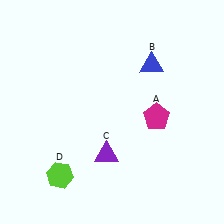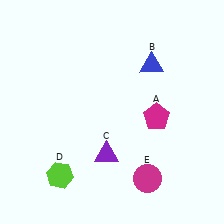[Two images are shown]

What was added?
A magenta circle (E) was added in Image 2.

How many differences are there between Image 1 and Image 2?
There is 1 difference between the two images.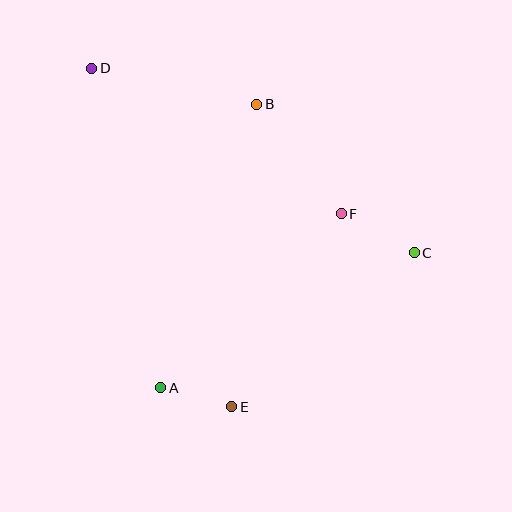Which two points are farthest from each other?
Points C and D are farthest from each other.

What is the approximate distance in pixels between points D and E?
The distance between D and E is approximately 366 pixels.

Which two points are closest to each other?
Points A and E are closest to each other.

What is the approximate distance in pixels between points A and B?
The distance between A and B is approximately 299 pixels.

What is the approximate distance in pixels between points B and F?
The distance between B and F is approximately 138 pixels.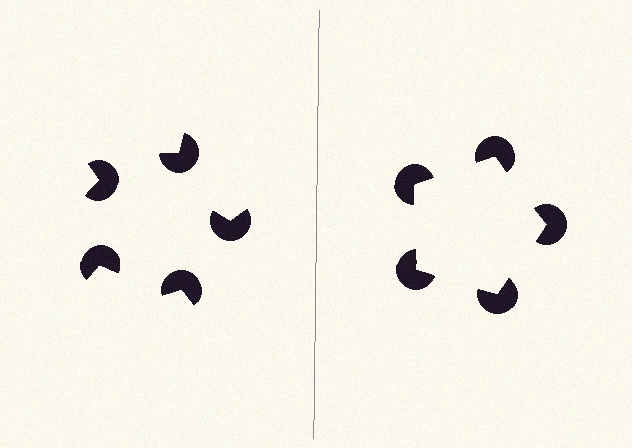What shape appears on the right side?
An illusory pentagon.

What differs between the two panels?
The pac-man discs are positioned identically on both sides; only the wedge orientations differ. On the right they align to a pentagon; on the left they are misaligned.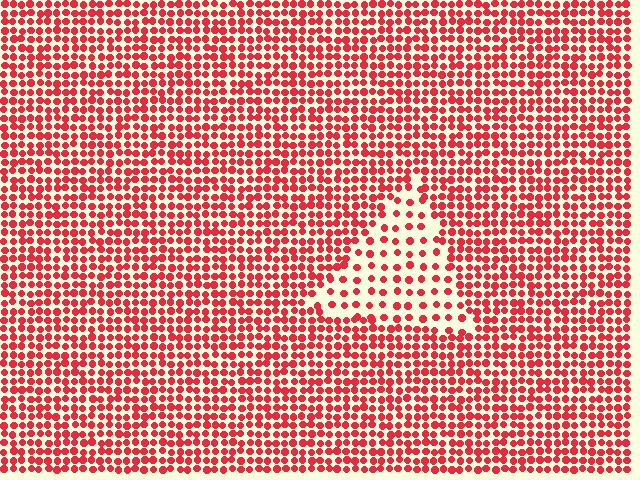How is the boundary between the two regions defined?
The boundary is defined by a change in element density (approximately 2.2x ratio). All elements are the same color, size, and shape.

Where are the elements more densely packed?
The elements are more densely packed outside the triangle boundary.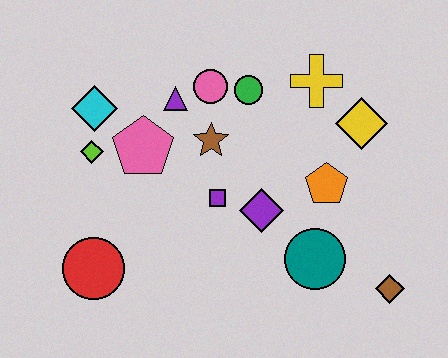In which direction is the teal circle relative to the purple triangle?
The teal circle is below the purple triangle.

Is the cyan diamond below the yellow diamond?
No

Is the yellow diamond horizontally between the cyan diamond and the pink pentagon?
No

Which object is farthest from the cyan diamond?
The brown diamond is farthest from the cyan diamond.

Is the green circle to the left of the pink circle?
No